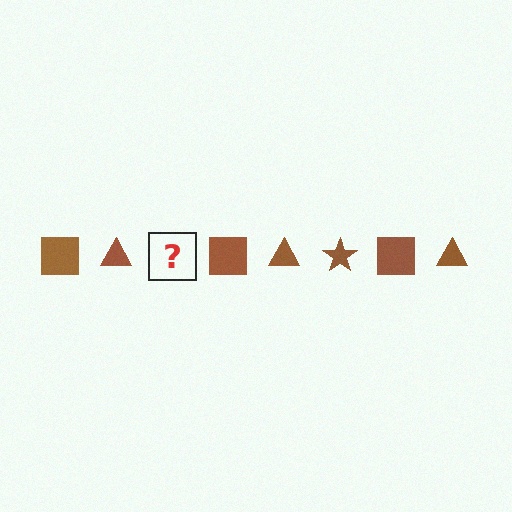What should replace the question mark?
The question mark should be replaced with a brown star.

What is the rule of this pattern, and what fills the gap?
The rule is that the pattern cycles through square, triangle, star shapes in brown. The gap should be filled with a brown star.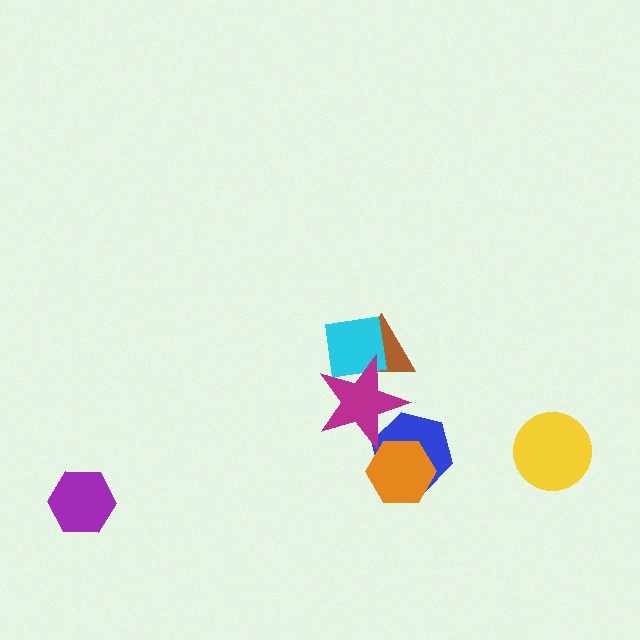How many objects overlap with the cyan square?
2 objects overlap with the cyan square.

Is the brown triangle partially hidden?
Yes, it is partially covered by another shape.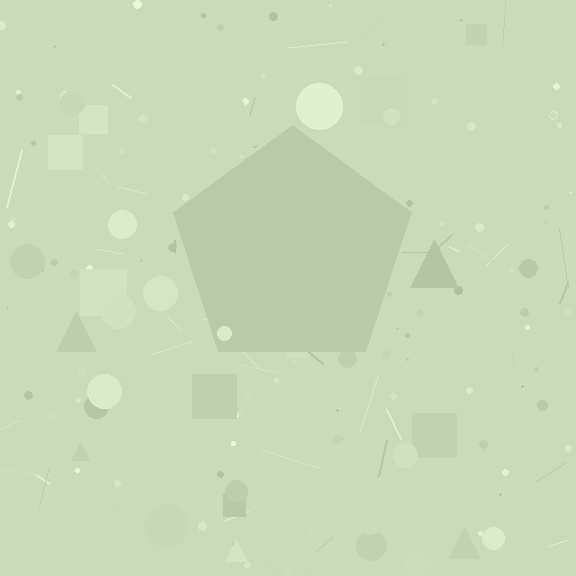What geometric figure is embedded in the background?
A pentagon is embedded in the background.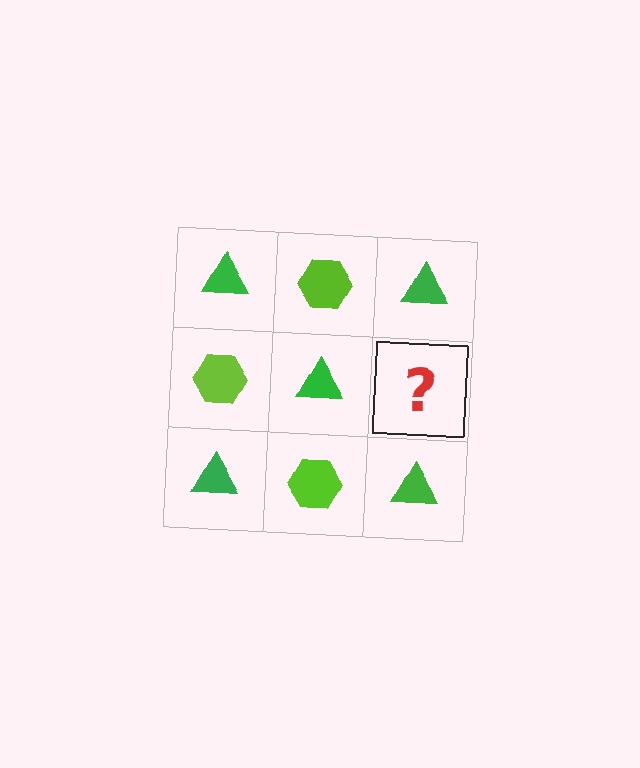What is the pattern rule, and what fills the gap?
The rule is that it alternates green triangle and lime hexagon in a checkerboard pattern. The gap should be filled with a lime hexagon.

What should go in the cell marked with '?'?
The missing cell should contain a lime hexagon.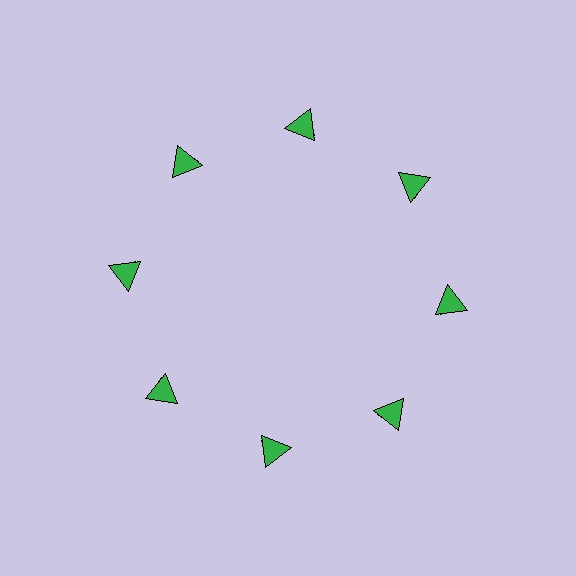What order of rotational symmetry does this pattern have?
This pattern has 8-fold rotational symmetry.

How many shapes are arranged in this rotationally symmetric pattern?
There are 16 shapes, arranged in 8 groups of 2.